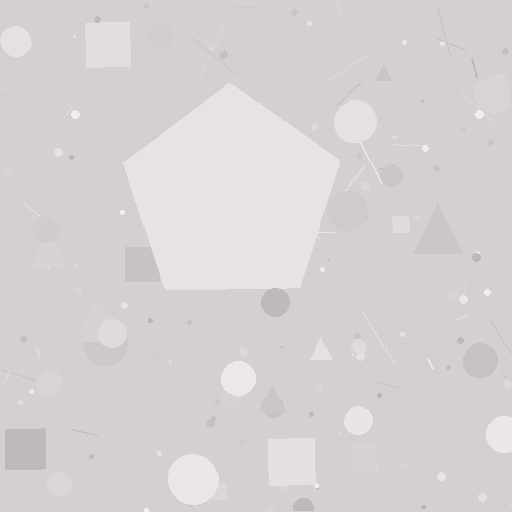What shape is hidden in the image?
A pentagon is hidden in the image.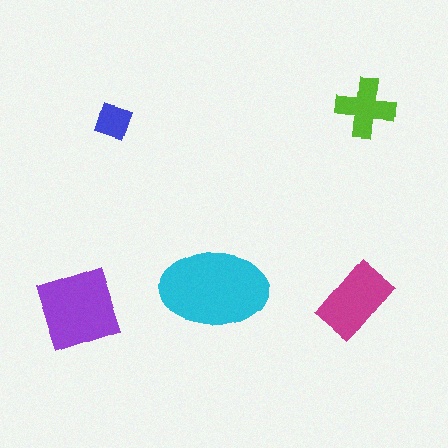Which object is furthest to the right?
The lime cross is rightmost.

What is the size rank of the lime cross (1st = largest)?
4th.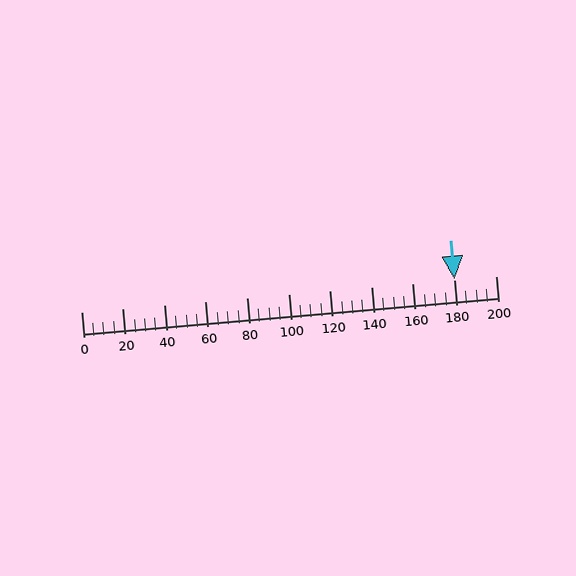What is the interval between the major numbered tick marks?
The major tick marks are spaced 20 units apart.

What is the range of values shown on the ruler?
The ruler shows values from 0 to 200.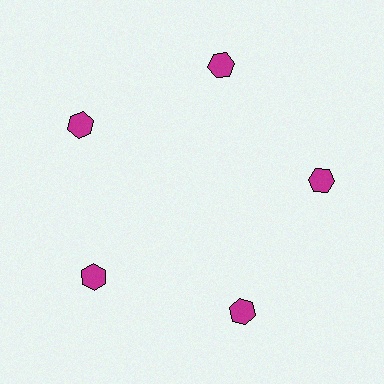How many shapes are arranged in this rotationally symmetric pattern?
There are 5 shapes, arranged in 5 groups of 1.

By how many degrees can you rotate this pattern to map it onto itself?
The pattern maps onto itself every 72 degrees of rotation.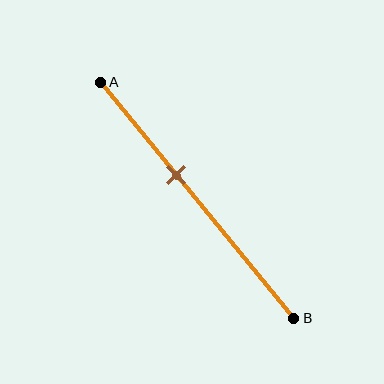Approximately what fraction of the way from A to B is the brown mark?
The brown mark is approximately 40% of the way from A to B.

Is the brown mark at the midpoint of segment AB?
No, the mark is at about 40% from A, not at the 50% midpoint.